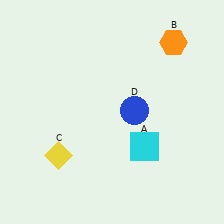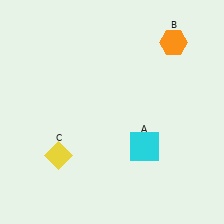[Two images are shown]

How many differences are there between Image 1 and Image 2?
There is 1 difference between the two images.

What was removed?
The blue circle (D) was removed in Image 2.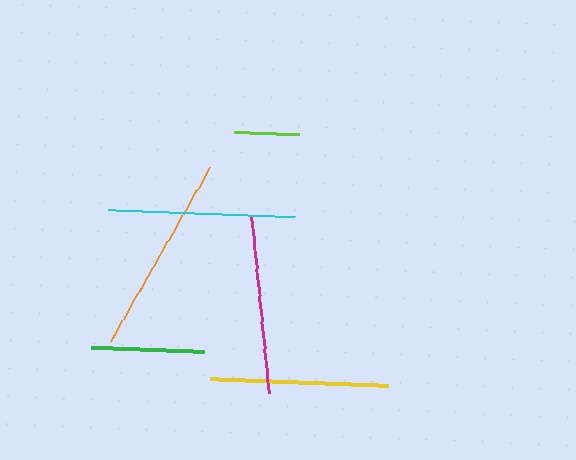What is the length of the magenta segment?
The magenta segment is approximately 178 pixels long.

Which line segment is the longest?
The orange line is the longest at approximately 201 pixels.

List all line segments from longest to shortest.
From longest to shortest: orange, cyan, yellow, magenta, green, lime.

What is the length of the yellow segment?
The yellow segment is approximately 178 pixels long.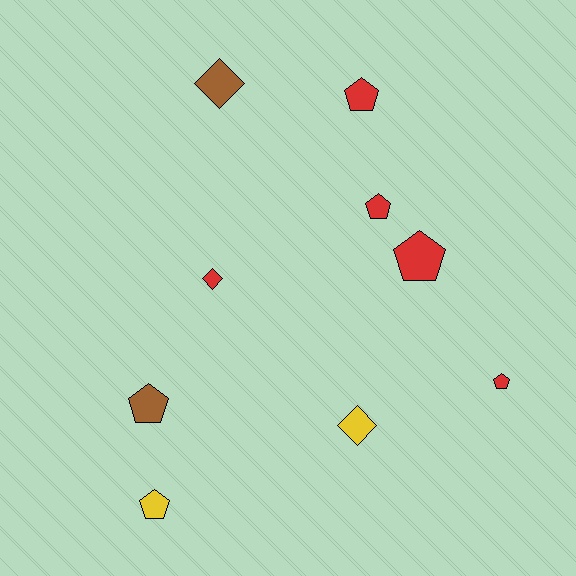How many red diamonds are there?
There is 1 red diamond.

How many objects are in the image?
There are 9 objects.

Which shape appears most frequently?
Pentagon, with 6 objects.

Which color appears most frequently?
Red, with 5 objects.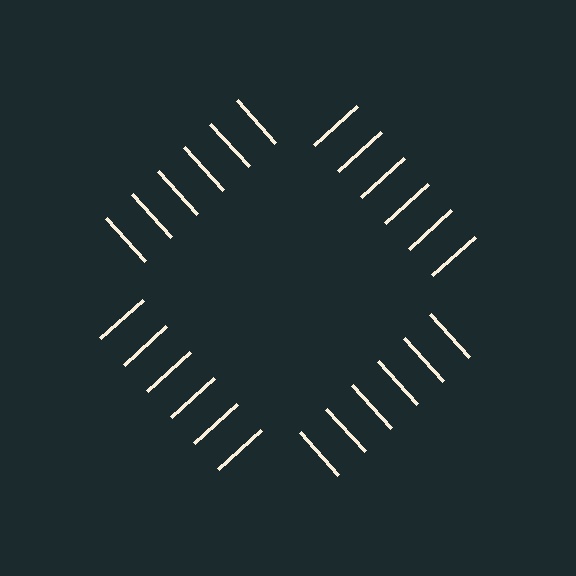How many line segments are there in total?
24 — 6 along each of the 4 edges.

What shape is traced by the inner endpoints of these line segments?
An illusory square — the line segments terminate on its edges but no continuous stroke is drawn.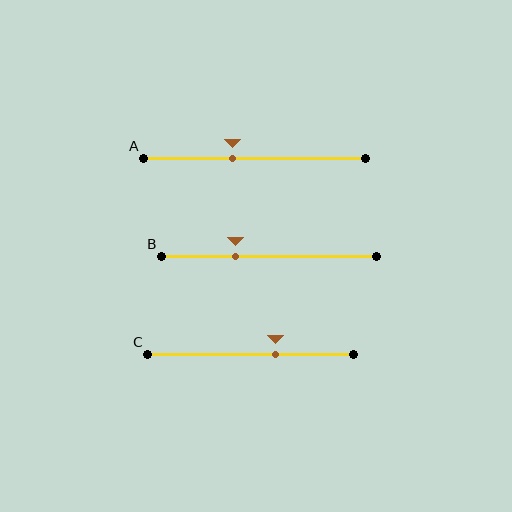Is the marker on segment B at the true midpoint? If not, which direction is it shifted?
No, the marker on segment B is shifted to the left by about 16% of the segment length.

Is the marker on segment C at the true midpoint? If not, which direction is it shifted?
No, the marker on segment C is shifted to the right by about 12% of the segment length.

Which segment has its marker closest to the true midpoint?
Segment A has its marker closest to the true midpoint.